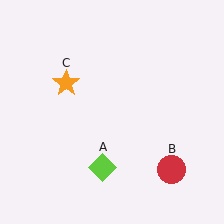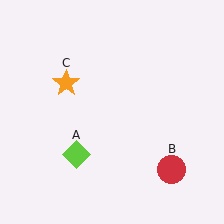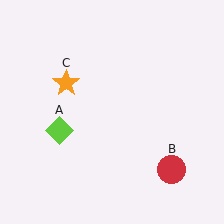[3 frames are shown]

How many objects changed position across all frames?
1 object changed position: lime diamond (object A).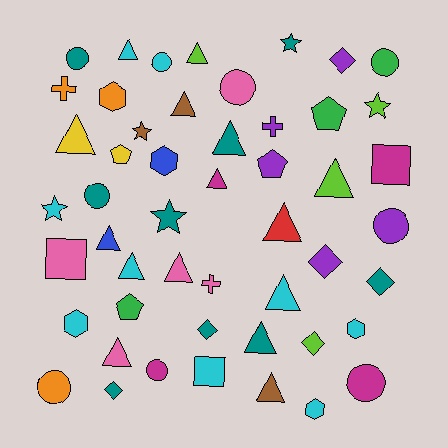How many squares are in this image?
There are 3 squares.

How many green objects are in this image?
There are 3 green objects.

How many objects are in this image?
There are 50 objects.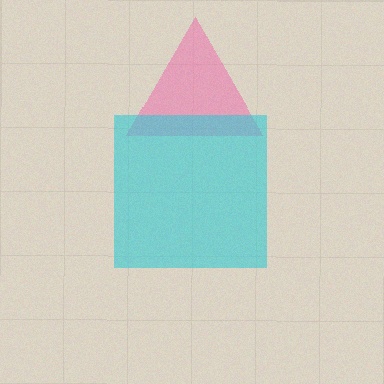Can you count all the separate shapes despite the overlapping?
Yes, there are 2 separate shapes.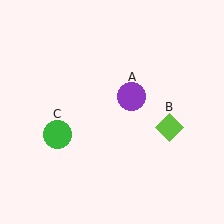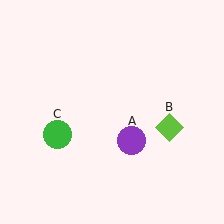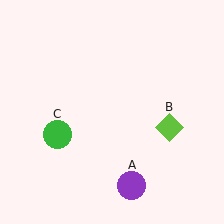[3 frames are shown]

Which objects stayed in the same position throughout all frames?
Lime diamond (object B) and green circle (object C) remained stationary.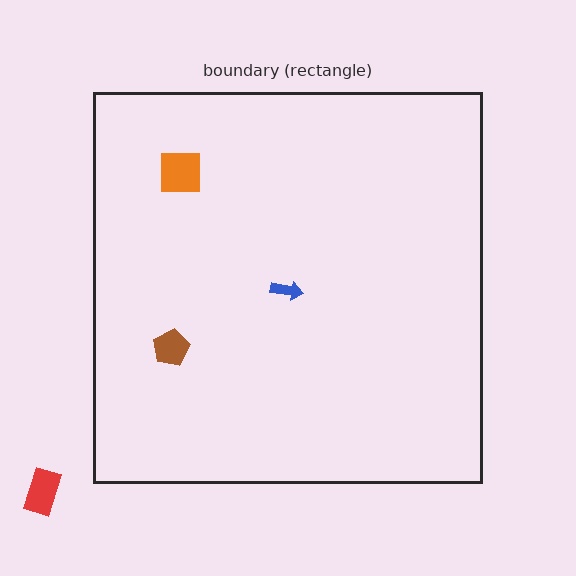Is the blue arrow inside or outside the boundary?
Inside.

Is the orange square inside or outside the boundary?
Inside.